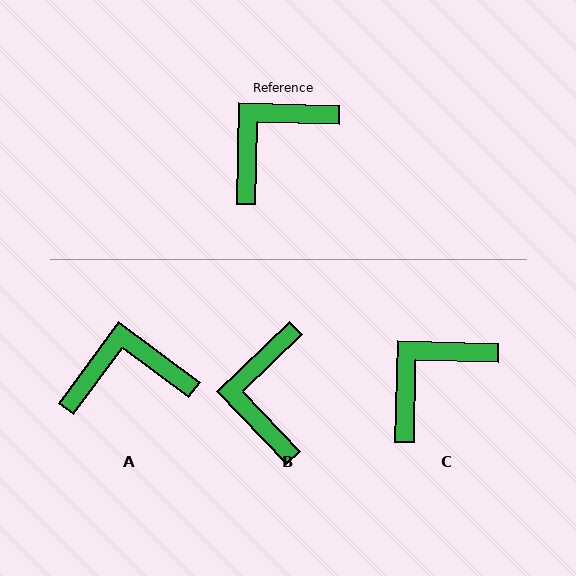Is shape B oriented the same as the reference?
No, it is off by about 45 degrees.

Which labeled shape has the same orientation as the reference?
C.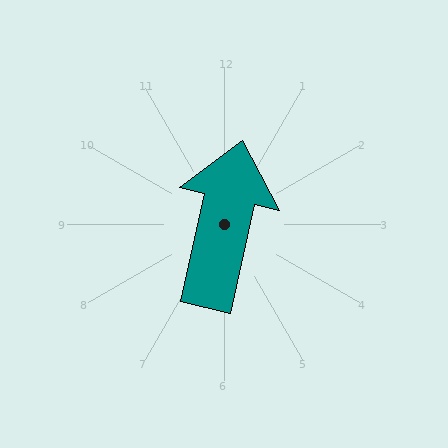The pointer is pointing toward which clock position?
Roughly 12 o'clock.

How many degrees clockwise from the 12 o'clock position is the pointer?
Approximately 13 degrees.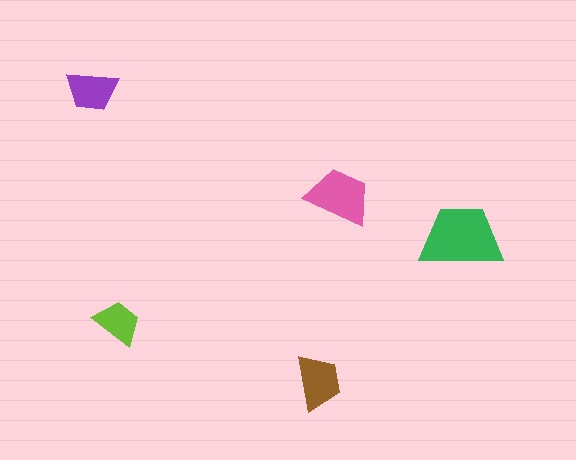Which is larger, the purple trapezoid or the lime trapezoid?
The purple one.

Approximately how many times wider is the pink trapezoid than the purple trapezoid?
About 1.5 times wider.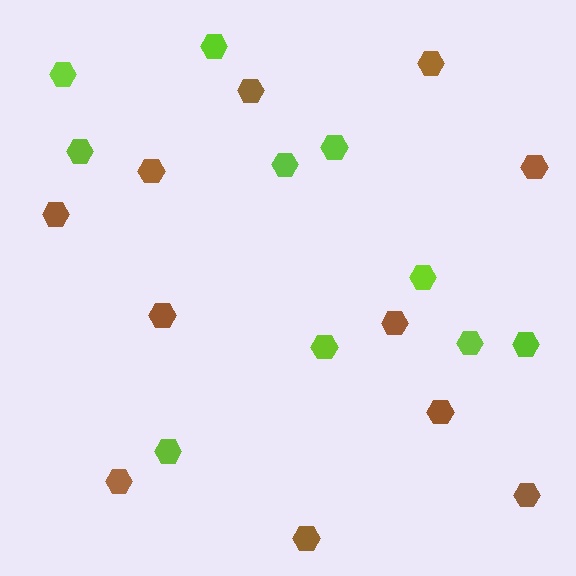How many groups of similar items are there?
There are 2 groups: one group of brown hexagons (11) and one group of lime hexagons (10).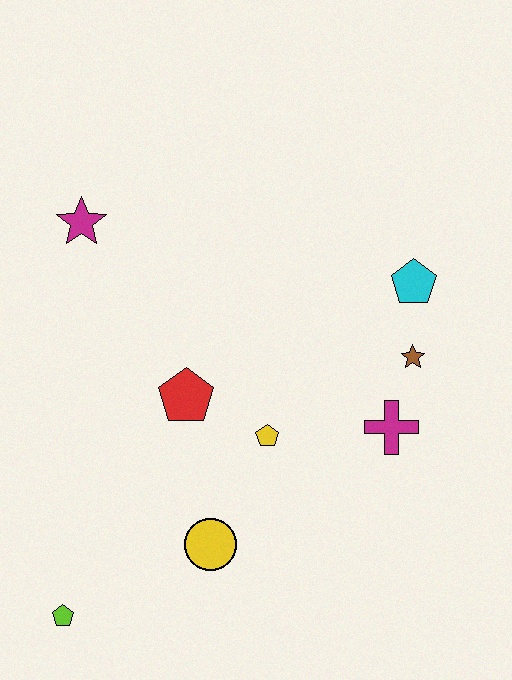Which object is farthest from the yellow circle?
The magenta star is farthest from the yellow circle.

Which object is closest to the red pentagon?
The yellow pentagon is closest to the red pentagon.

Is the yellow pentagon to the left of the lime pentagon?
No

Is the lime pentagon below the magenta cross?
Yes